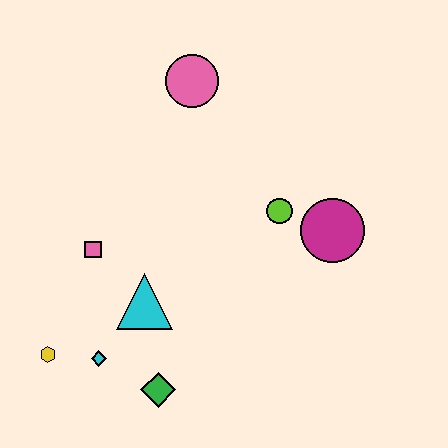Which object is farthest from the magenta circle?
The yellow hexagon is farthest from the magenta circle.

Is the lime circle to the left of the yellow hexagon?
No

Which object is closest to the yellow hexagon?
The cyan diamond is closest to the yellow hexagon.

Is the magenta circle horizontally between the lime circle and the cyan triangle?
No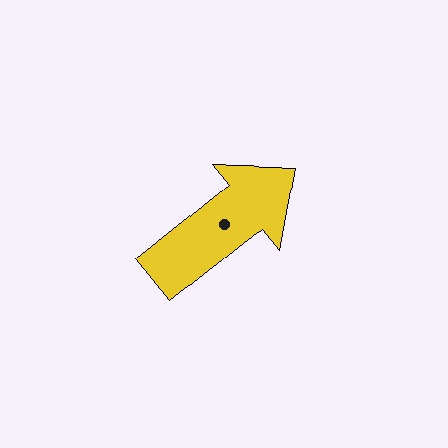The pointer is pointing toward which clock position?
Roughly 2 o'clock.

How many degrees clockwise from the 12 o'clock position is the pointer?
Approximately 51 degrees.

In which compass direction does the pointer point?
Northeast.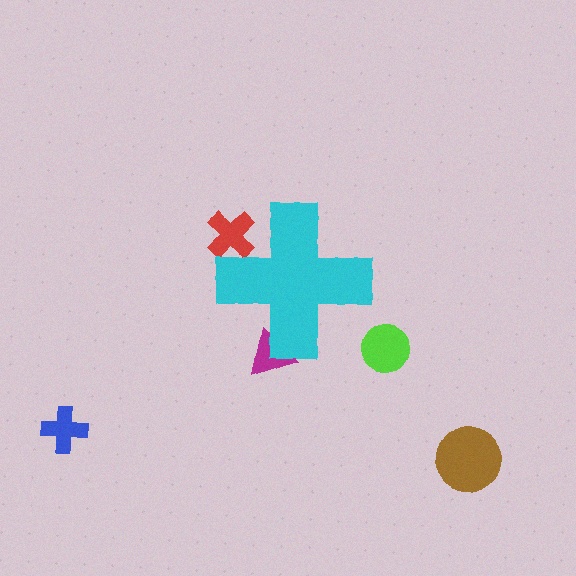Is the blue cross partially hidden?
No, the blue cross is fully visible.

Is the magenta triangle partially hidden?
Yes, the magenta triangle is partially hidden behind the cyan cross.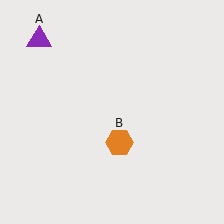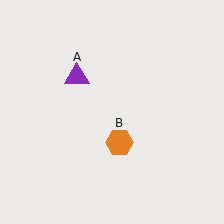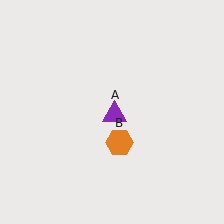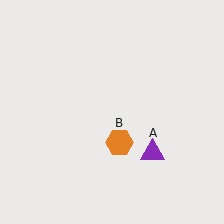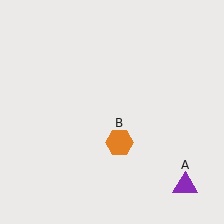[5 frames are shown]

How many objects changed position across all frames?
1 object changed position: purple triangle (object A).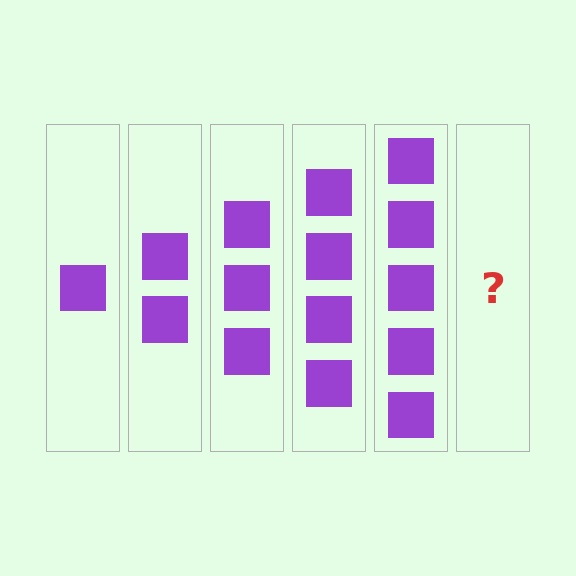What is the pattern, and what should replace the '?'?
The pattern is that each step adds one more square. The '?' should be 6 squares.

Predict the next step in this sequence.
The next step is 6 squares.